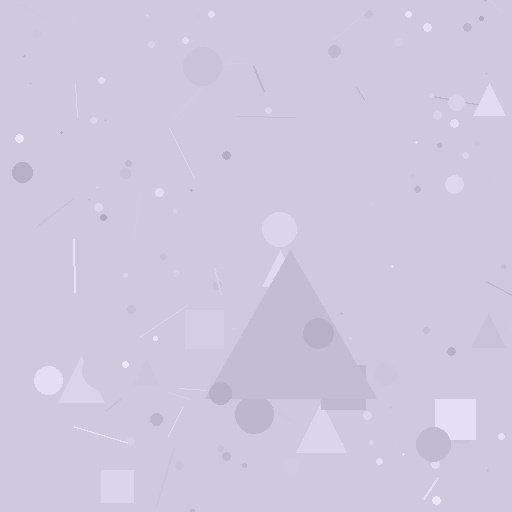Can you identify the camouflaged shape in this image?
The camouflaged shape is a triangle.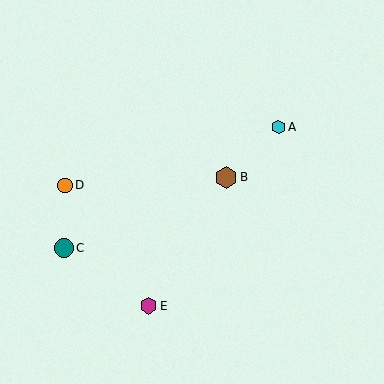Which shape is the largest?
The brown hexagon (labeled B) is the largest.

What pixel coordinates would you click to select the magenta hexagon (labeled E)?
Click at (148, 306) to select the magenta hexagon E.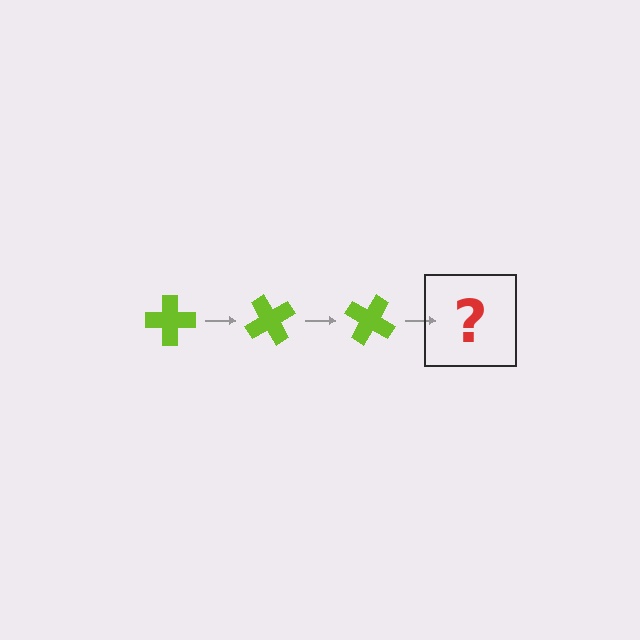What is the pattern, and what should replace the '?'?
The pattern is that the cross rotates 60 degrees each step. The '?' should be a lime cross rotated 180 degrees.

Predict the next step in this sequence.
The next step is a lime cross rotated 180 degrees.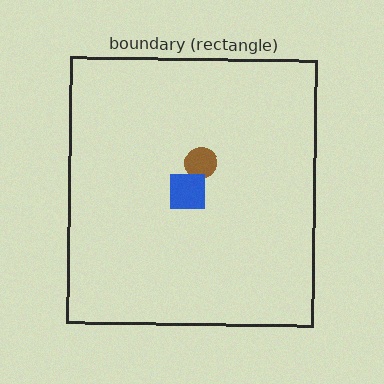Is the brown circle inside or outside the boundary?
Inside.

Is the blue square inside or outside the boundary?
Inside.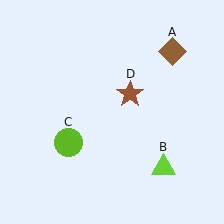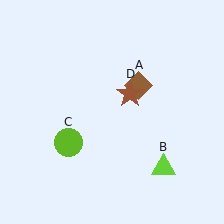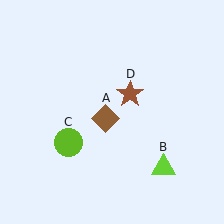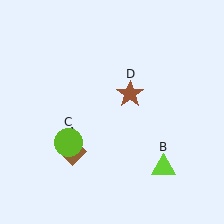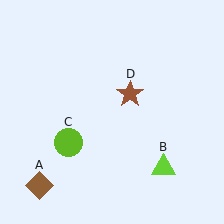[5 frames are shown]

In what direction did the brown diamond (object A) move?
The brown diamond (object A) moved down and to the left.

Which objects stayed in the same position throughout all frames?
Lime triangle (object B) and lime circle (object C) and brown star (object D) remained stationary.